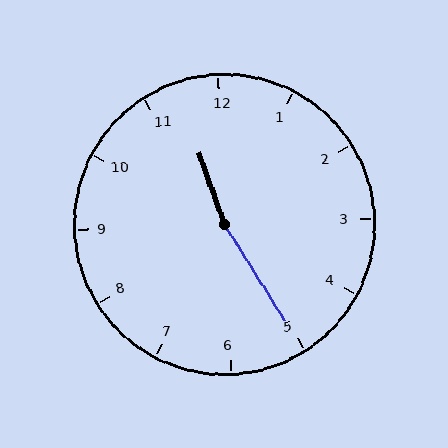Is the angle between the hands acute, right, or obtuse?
It is obtuse.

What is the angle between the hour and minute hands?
Approximately 168 degrees.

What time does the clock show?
11:25.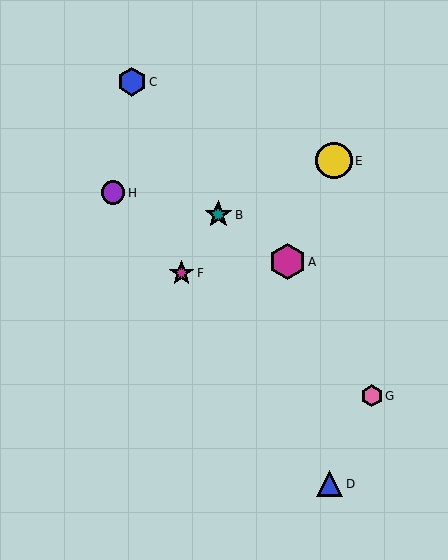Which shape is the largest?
The magenta hexagon (labeled A) is the largest.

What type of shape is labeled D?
Shape D is a blue triangle.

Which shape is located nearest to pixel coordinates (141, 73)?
The blue hexagon (labeled C) at (132, 82) is nearest to that location.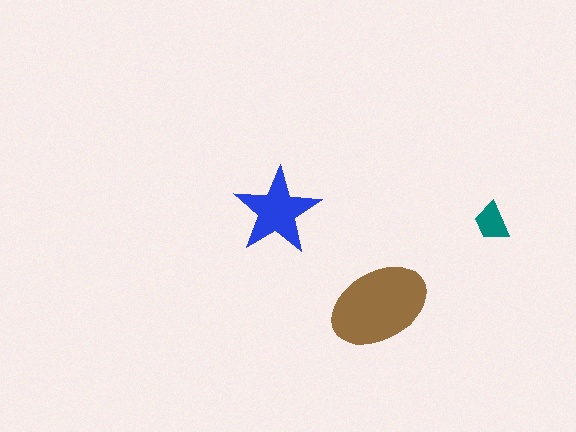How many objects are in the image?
There are 3 objects in the image.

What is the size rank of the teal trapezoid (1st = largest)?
3rd.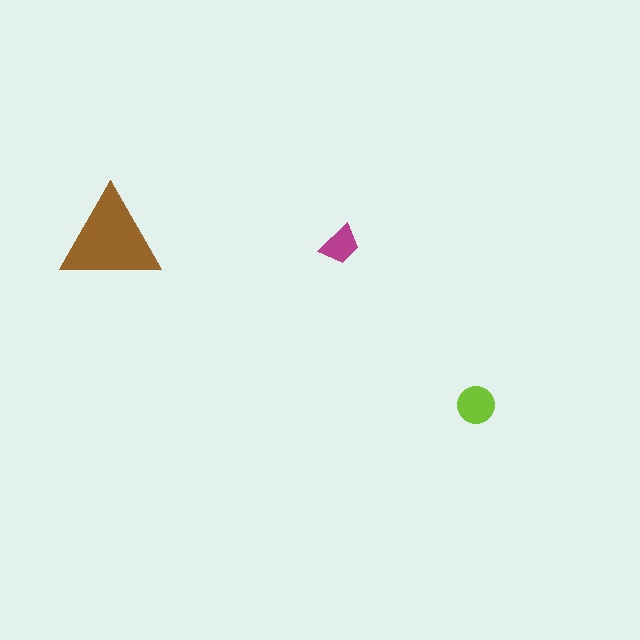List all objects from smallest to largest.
The magenta trapezoid, the lime circle, the brown triangle.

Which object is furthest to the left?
The brown triangle is leftmost.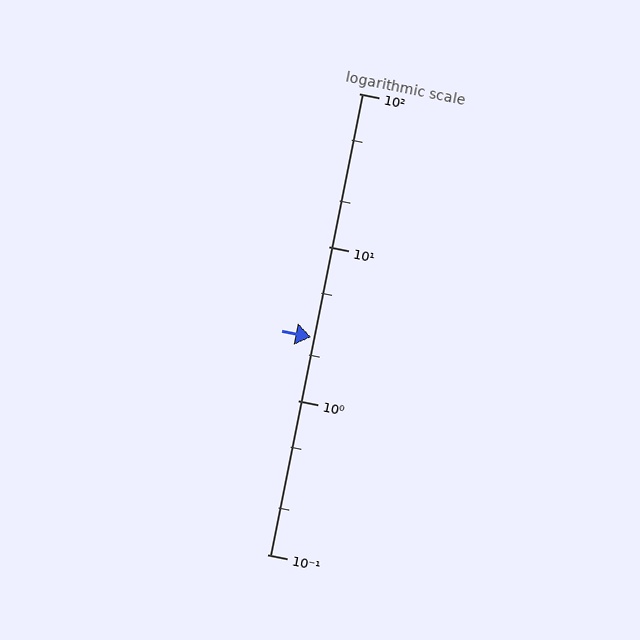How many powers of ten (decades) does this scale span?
The scale spans 3 decades, from 0.1 to 100.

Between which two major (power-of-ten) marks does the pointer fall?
The pointer is between 1 and 10.